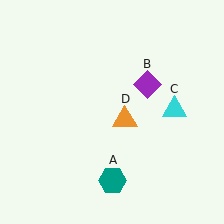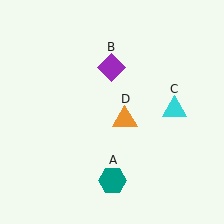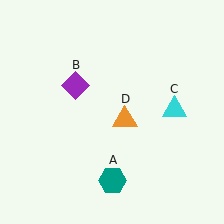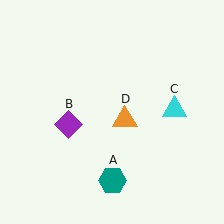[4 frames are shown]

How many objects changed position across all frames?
1 object changed position: purple diamond (object B).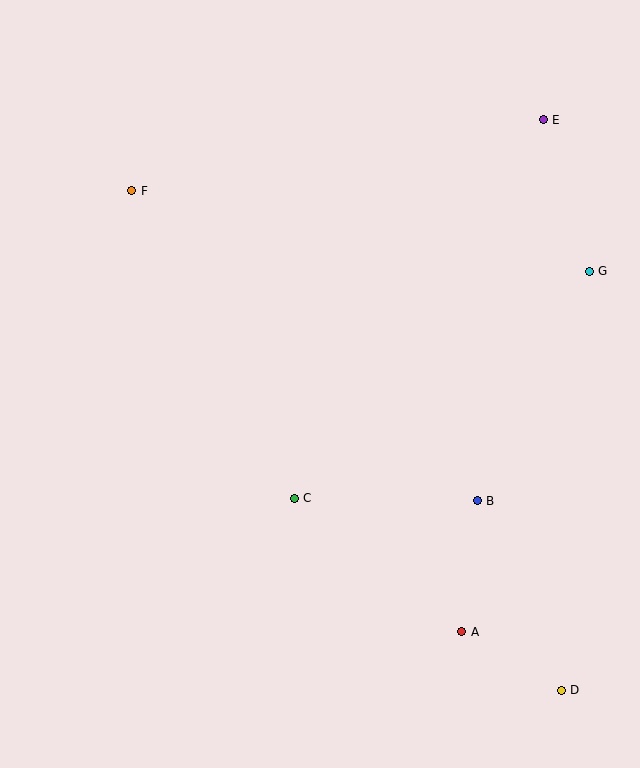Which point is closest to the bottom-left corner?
Point C is closest to the bottom-left corner.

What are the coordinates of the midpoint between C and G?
The midpoint between C and G is at (442, 385).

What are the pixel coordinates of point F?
Point F is at (132, 191).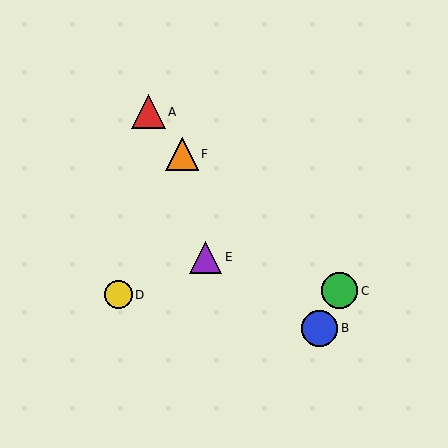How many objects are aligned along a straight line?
3 objects (A, B, F) are aligned along a straight line.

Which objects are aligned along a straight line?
Objects A, B, F are aligned along a straight line.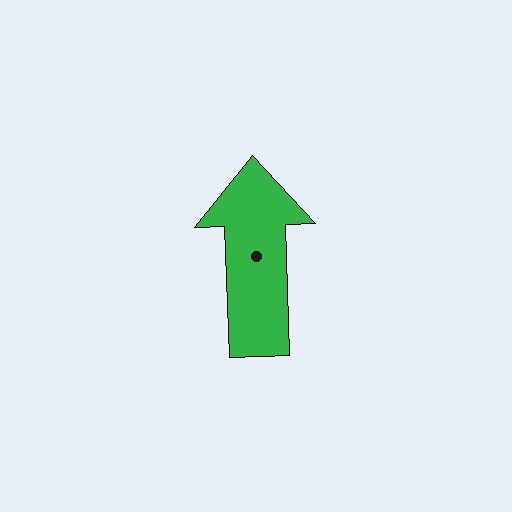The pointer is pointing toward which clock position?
Roughly 12 o'clock.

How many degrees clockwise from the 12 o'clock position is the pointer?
Approximately 358 degrees.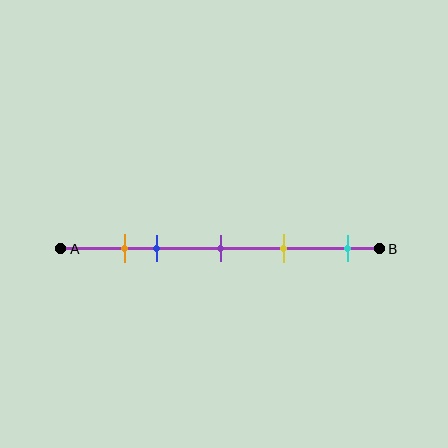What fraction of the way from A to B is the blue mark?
The blue mark is approximately 30% (0.3) of the way from A to B.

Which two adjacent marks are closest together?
The orange and blue marks are the closest adjacent pair.